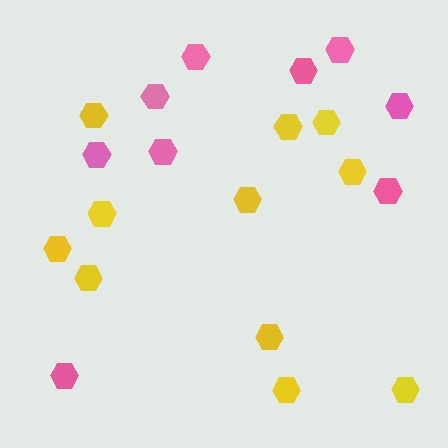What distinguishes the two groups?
There are 2 groups: one group of yellow hexagons (11) and one group of pink hexagons (9).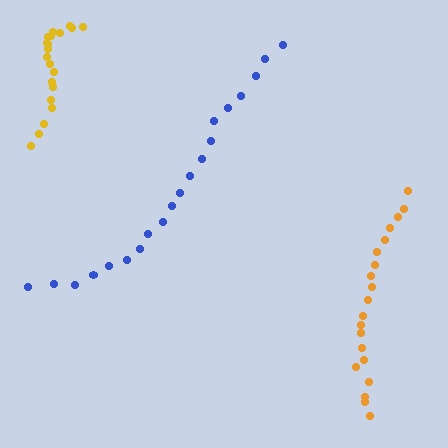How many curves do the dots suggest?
There are 3 distinct paths.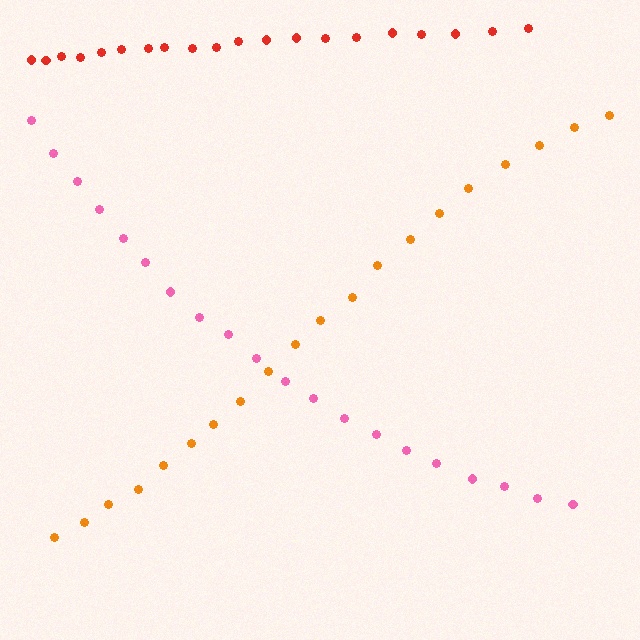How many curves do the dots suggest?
There are 3 distinct paths.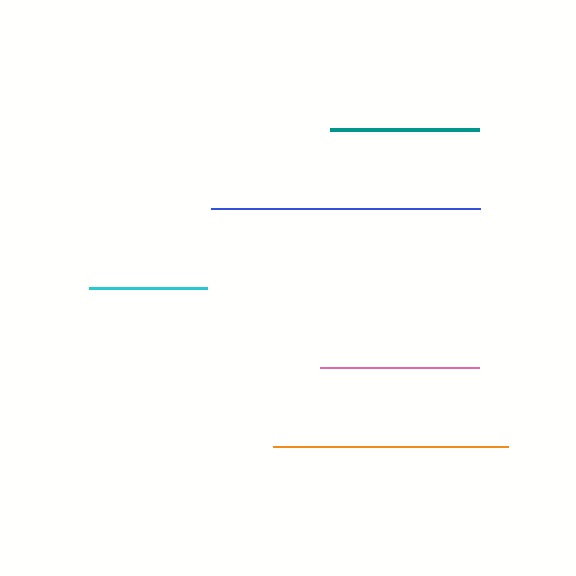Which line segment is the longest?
The blue line is the longest at approximately 268 pixels.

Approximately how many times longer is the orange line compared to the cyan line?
The orange line is approximately 2.0 times the length of the cyan line.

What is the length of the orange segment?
The orange segment is approximately 235 pixels long.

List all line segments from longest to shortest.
From longest to shortest: blue, orange, pink, teal, cyan.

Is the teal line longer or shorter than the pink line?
The pink line is longer than the teal line.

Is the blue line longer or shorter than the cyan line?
The blue line is longer than the cyan line.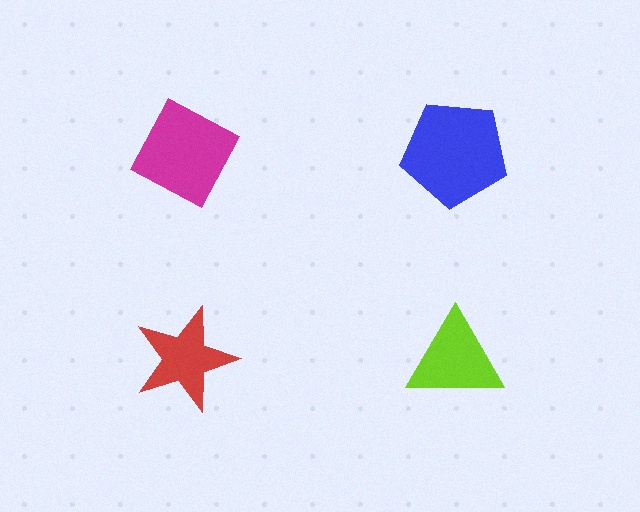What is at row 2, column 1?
A red star.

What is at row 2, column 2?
A lime triangle.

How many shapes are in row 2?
2 shapes.